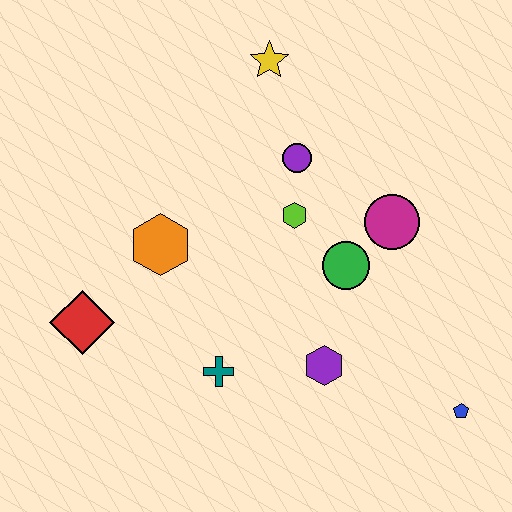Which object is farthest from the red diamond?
The blue pentagon is farthest from the red diamond.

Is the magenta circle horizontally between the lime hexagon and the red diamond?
No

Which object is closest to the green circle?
The magenta circle is closest to the green circle.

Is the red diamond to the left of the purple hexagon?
Yes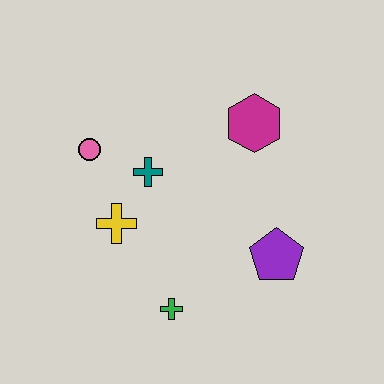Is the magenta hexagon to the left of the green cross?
No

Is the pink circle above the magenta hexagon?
No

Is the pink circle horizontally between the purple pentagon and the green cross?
No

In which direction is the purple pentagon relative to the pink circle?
The purple pentagon is to the right of the pink circle.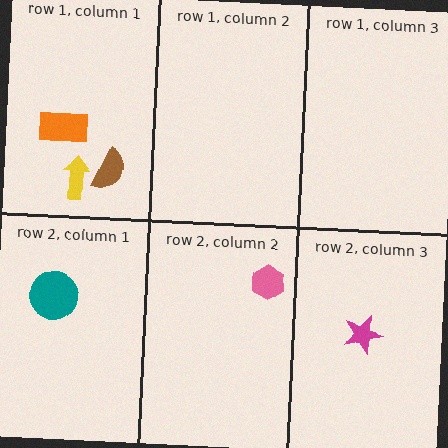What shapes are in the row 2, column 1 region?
The teal circle.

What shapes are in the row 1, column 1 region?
The yellow arrow, the orange rectangle, the brown semicircle.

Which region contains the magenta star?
The row 2, column 3 region.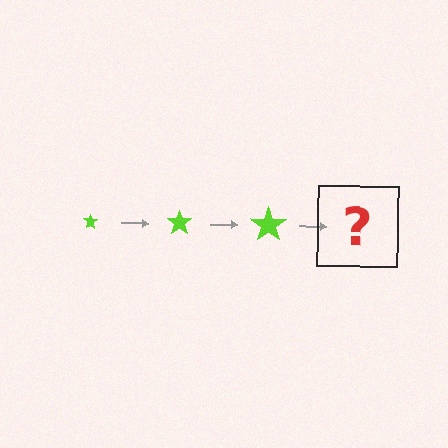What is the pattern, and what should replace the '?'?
The pattern is that the star gets progressively larger each step. The '?' should be a lime star, larger than the previous one.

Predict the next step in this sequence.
The next step is a lime star, larger than the previous one.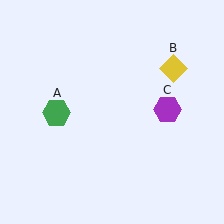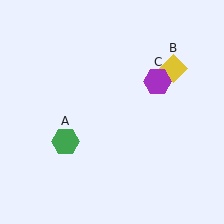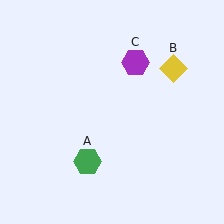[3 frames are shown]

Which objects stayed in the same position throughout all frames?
Yellow diamond (object B) remained stationary.